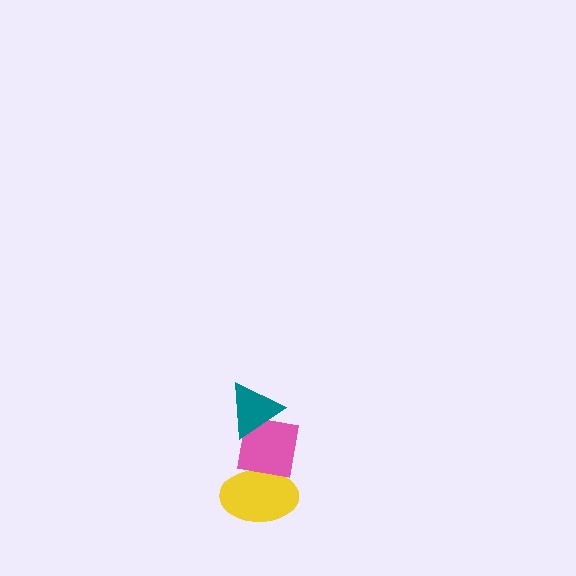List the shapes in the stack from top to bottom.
From top to bottom: the teal triangle, the pink square, the yellow ellipse.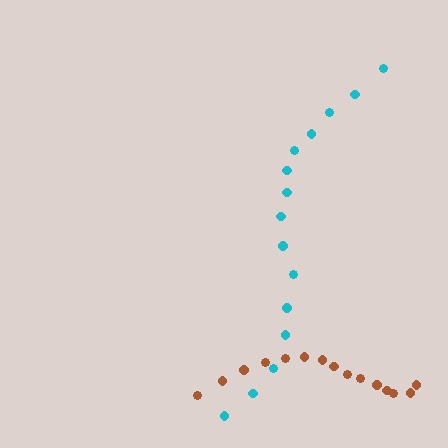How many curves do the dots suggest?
There are 2 distinct paths.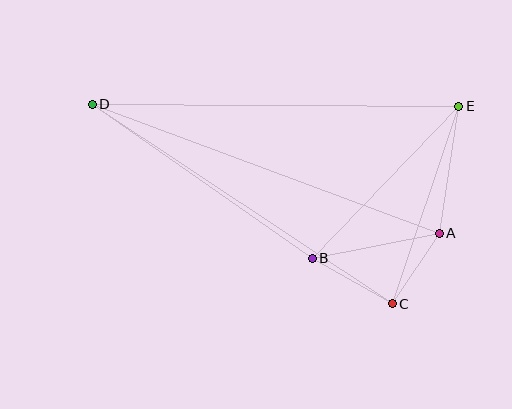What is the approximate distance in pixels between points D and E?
The distance between D and E is approximately 367 pixels.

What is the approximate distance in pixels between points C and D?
The distance between C and D is approximately 360 pixels.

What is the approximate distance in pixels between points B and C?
The distance between B and C is approximately 92 pixels.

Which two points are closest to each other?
Points A and C are closest to each other.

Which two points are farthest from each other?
Points A and D are farthest from each other.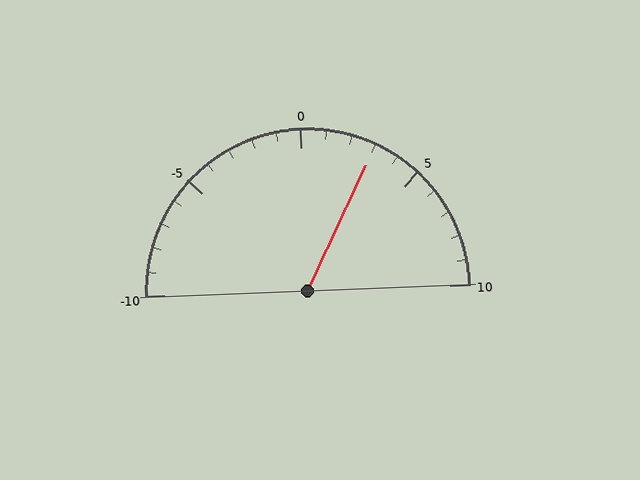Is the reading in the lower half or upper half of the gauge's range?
The reading is in the upper half of the range (-10 to 10).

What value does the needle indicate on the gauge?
The needle indicates approximately 3.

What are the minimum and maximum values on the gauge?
The gauge ranges from -10 to 10.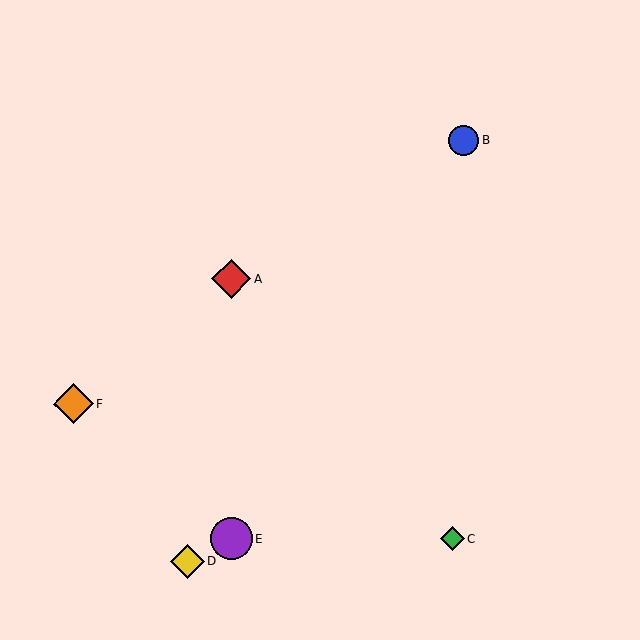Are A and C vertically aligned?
No, A is at x≈231 and C is at x≈453.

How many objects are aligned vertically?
2 objects (A, E) are aligned vertically.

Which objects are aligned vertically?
Objects A, E are aligned vertically.